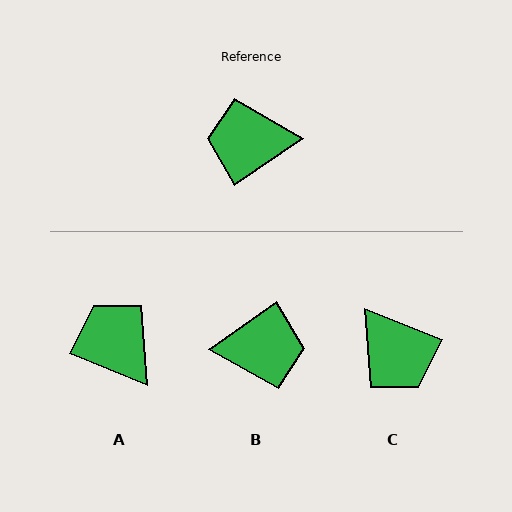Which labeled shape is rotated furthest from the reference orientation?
B, about 179 degrees away.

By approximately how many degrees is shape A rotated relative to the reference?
Approximately 56 degrees clockwise.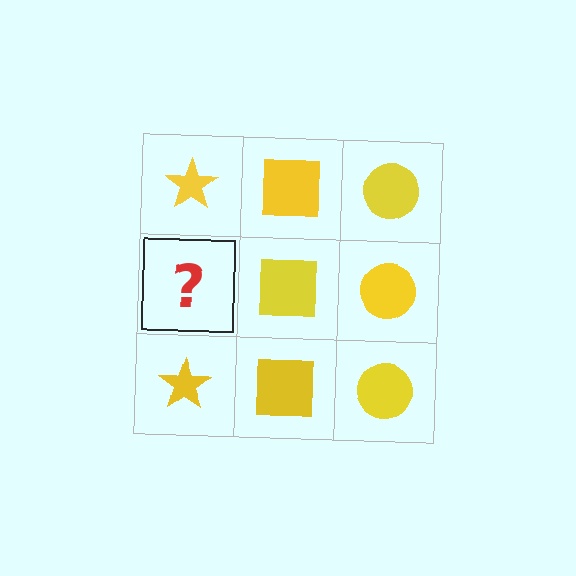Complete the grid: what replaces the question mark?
The question mark should be replaced with a yellow star.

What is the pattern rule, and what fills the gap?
The rule is that each column has a consistent shape. The gap should be filled with a yellow star.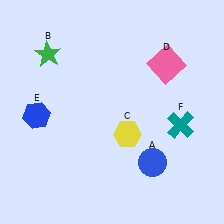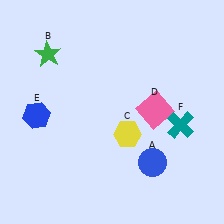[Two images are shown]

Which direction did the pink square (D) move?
The pink square (D) moved down.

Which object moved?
The pink square (D) moved down.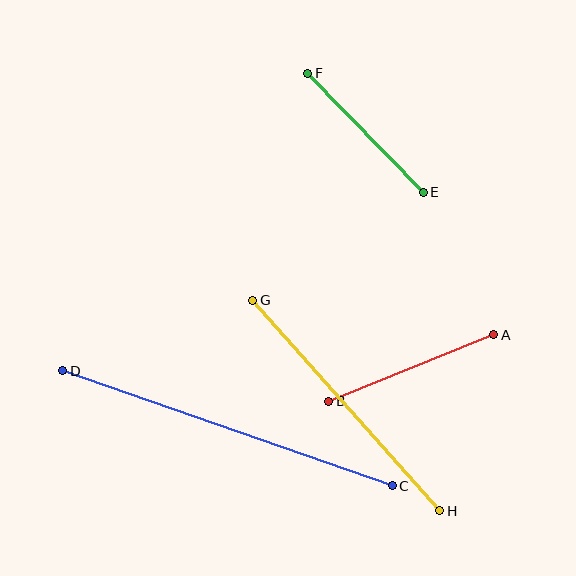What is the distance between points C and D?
The distance is approximately 349 pixels.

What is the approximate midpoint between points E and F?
The midpoint is at approximately (366, 133) pixels.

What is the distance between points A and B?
The distance is approximately 178 pixels.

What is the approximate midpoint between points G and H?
The midpoint is at approximately (346, 406) pixels.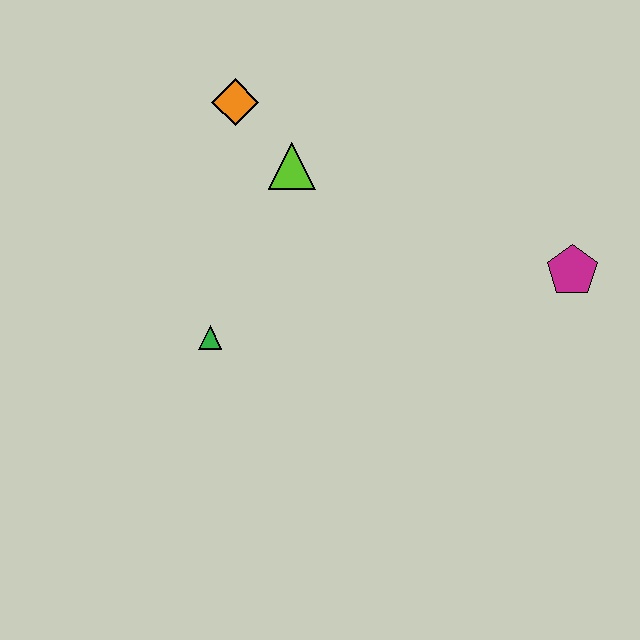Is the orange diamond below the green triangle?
No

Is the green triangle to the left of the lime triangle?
Yes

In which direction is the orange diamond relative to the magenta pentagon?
The orange diamond is to the left of the magenta pentagon.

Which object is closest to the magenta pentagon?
The lime triangle is closest to the magenta pentagon.